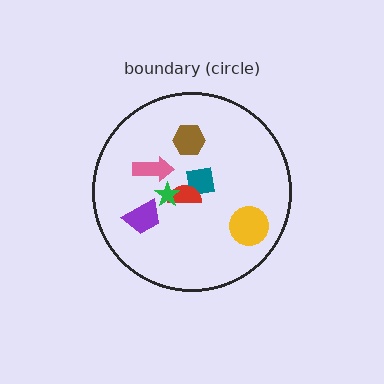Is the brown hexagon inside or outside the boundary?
Inside.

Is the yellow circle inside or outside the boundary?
Inside.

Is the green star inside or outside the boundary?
Inside.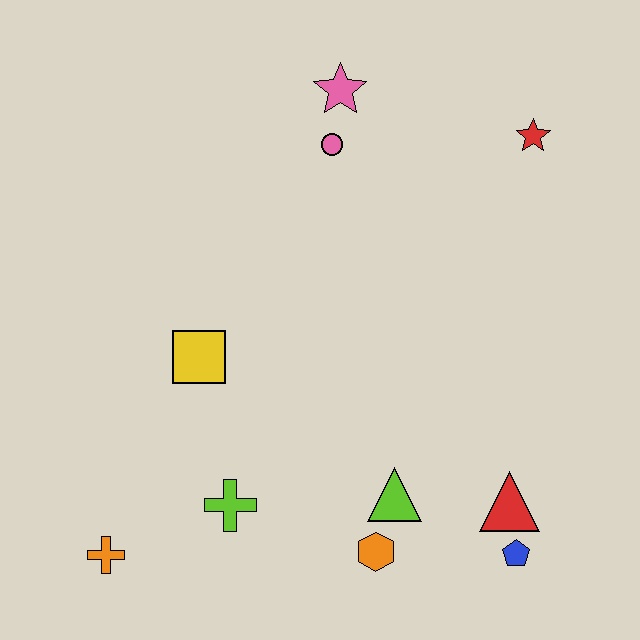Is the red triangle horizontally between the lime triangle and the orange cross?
No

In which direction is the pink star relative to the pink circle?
The pink star is above the pink circle.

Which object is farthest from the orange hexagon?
The pink star is farthest from the orange hexagon.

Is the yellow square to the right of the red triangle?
No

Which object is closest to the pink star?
The pink circle is closest to the pink star.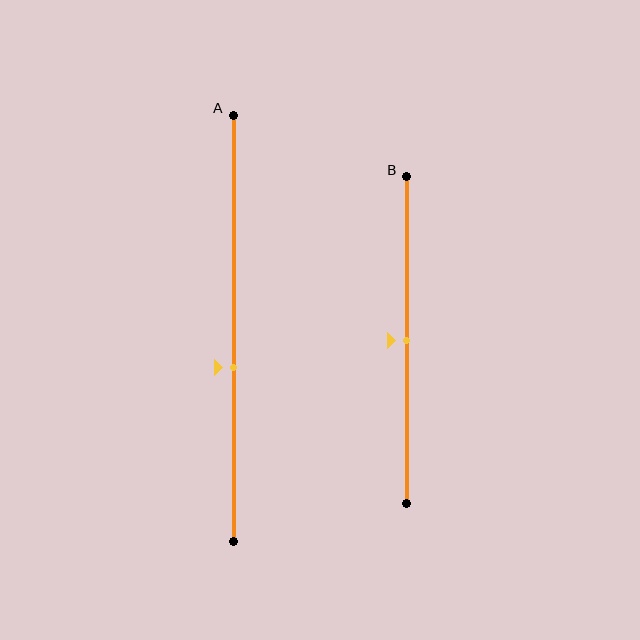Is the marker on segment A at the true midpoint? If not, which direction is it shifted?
No, the marker on segment A is shifted downward by about 9% of the segment length.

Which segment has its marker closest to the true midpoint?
Segment B has its marker closest to the true midpoint.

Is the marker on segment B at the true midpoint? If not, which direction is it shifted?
Yes, the marker on segment B is at the true midpoint.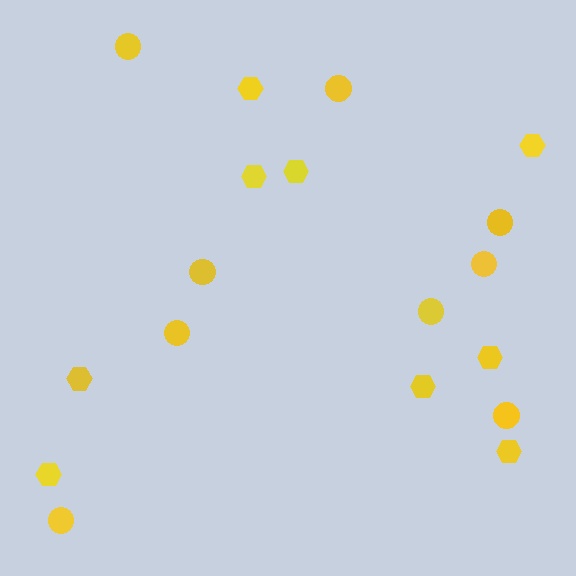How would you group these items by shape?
There are 2 groups: one group of circles (9) and one group of hexagons (9).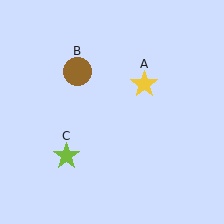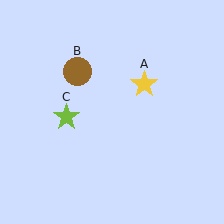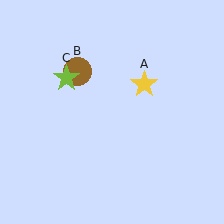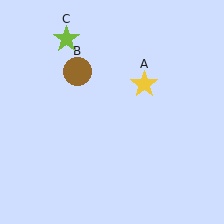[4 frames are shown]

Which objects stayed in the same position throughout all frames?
Yellow star (object A) and brown circle (object B) remained stationary.